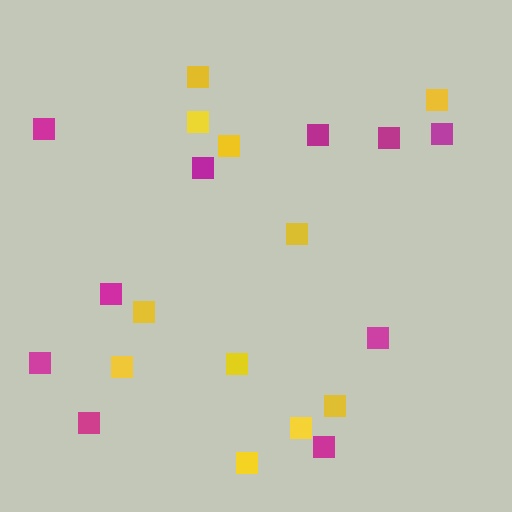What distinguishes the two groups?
There are 2 groups: one group of magenta squares (10) and one group of yellow squares (11).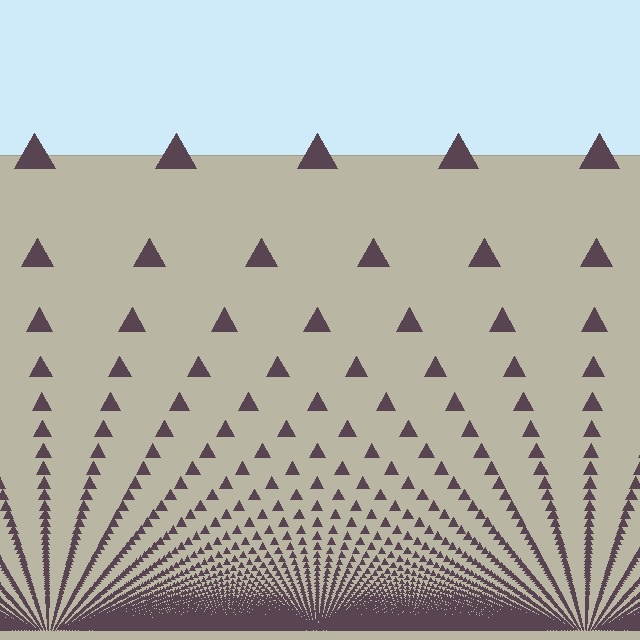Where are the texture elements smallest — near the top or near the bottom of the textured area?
Near the bottom.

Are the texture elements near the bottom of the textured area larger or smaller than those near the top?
Smaller. The gradient is inverted — elements near the bottom are smaller and denser.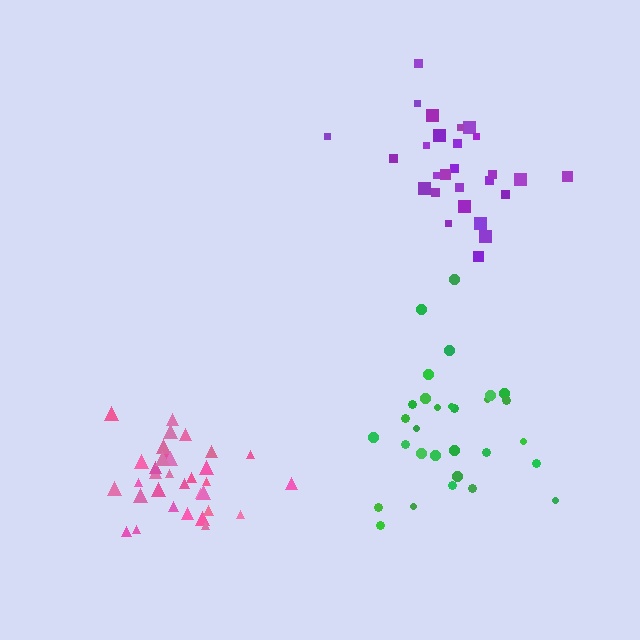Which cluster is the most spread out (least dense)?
Green.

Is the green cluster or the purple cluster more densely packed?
Purple.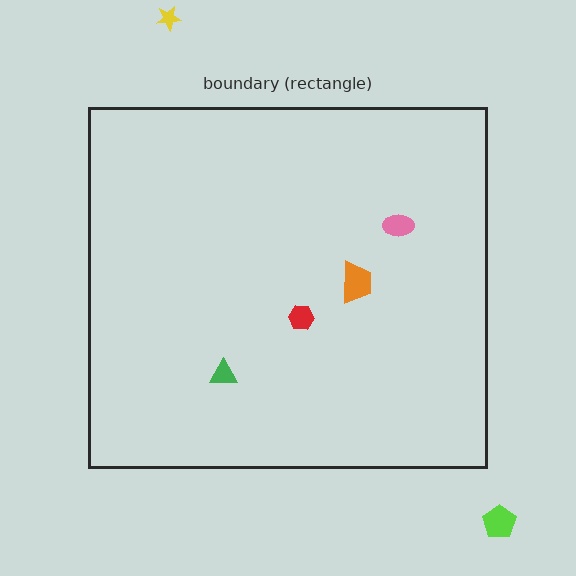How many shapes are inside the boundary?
4 inside, 2 outside.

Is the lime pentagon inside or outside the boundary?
Outside.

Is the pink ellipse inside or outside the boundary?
Inside.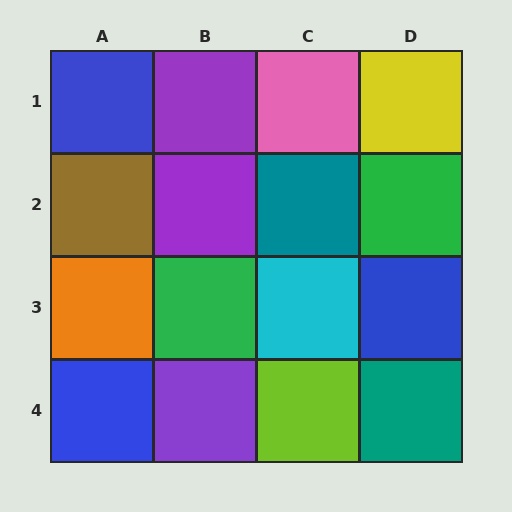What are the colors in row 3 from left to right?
Orange, green, cyan, blue.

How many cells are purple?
3 cells are purple.